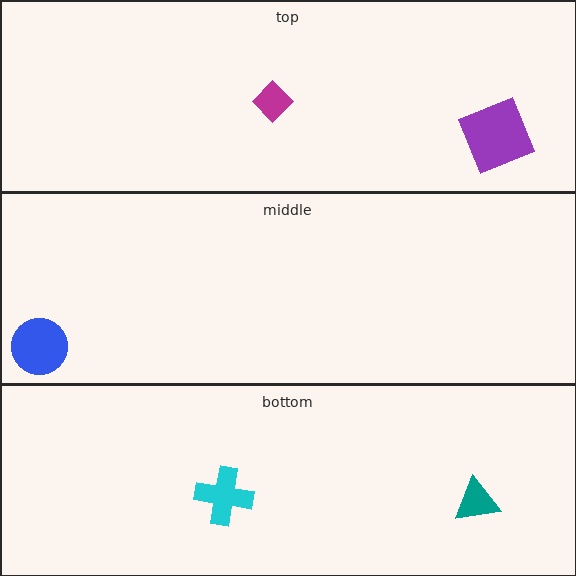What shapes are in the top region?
The purple square, the magenta diamond.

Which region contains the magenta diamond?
The top region.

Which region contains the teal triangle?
The bottom region.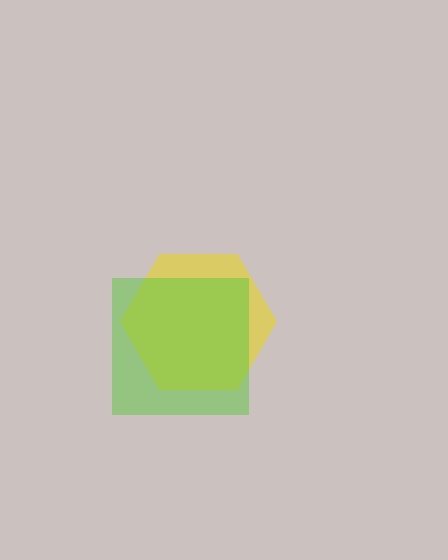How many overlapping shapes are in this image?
There are 2 overlapping shapes in the image.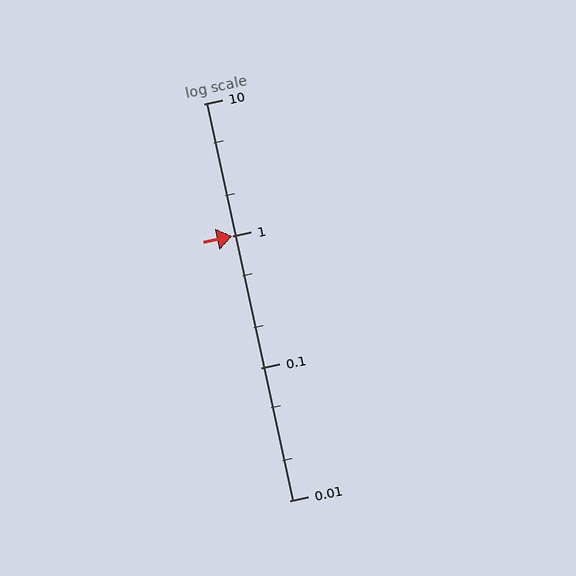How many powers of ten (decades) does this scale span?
The scale spans 3 decades, from 0.01 to 10.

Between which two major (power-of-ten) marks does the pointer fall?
The pointer is between 1 and 10.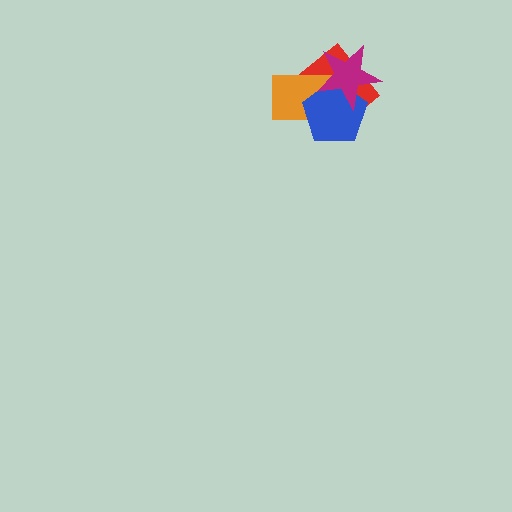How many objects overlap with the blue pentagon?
3 objects overlap with the blue pentagon.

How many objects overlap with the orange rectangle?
3 objects overlap with the orange rectangle.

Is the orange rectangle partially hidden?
Yes, it is partially covered by another shape.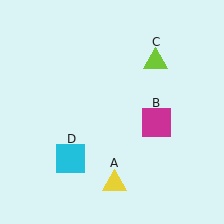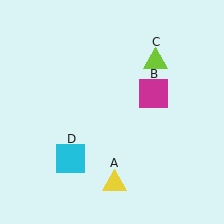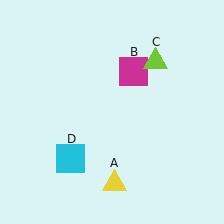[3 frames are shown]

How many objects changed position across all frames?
1 object changed position: magenta square (object B).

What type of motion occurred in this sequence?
The magenta square (object B) rotated counterclockwise around the center of the scene.